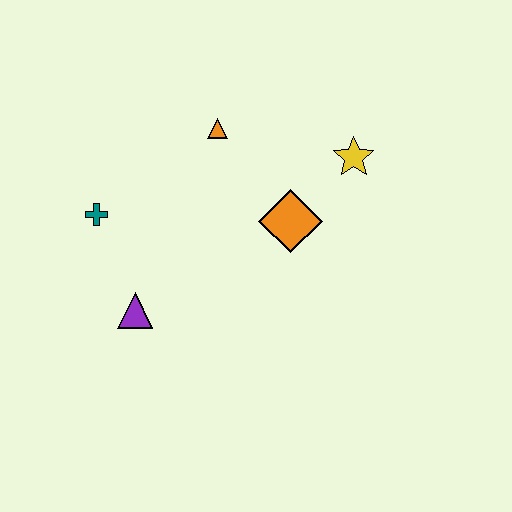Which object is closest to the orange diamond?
The yellow star is closest to the orange diamond.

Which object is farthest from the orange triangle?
The purple triangle is farthest from the orange triangle.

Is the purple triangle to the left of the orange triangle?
Yes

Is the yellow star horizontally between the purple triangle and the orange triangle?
No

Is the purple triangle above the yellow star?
No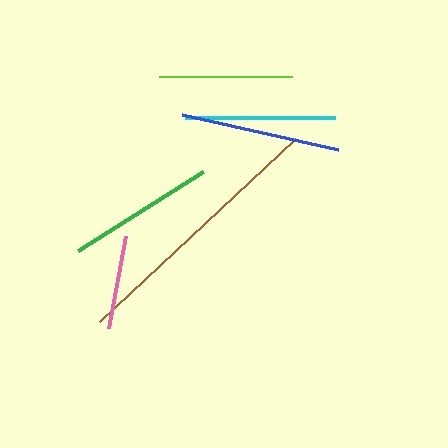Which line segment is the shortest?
The pink line is the shortest at approximately 93 pixels.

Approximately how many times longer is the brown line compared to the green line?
The brown line is approximately 1.8 times the length of the green line.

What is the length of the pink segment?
The pink segment is approximately 93 pixels long.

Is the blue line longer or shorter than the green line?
The blue line is longer than the green line.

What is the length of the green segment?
The green segment is approximately 148 pixels long.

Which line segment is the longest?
The brown line is the longest at approximately 269 pixels.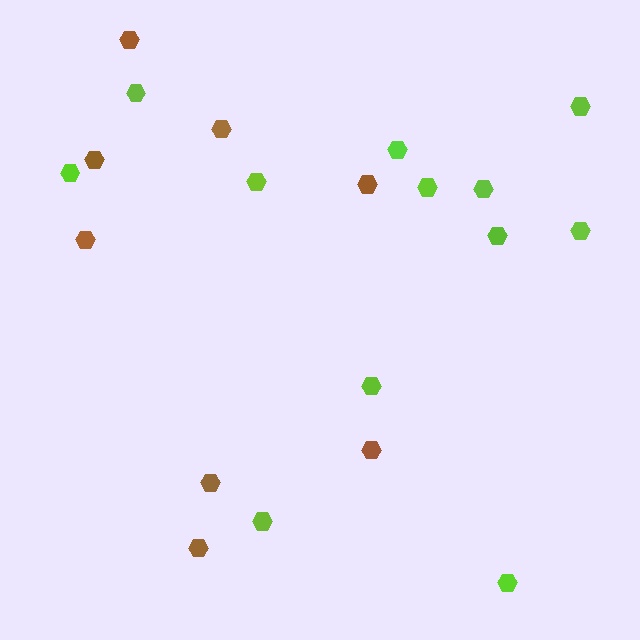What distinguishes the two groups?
There are 2 groups: one group of brown hexagons (8) and one group of lime hexagons (12).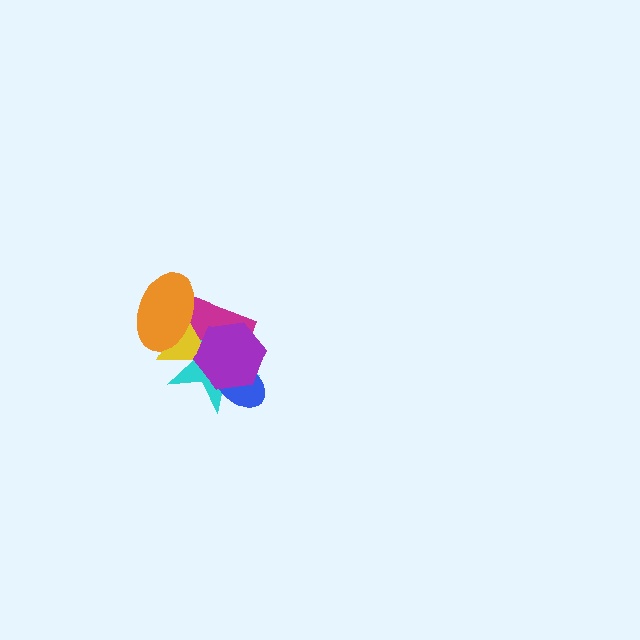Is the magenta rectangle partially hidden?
Yes, it is partially covered by another shape.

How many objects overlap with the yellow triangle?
4 objects overlap with the yellow triangle.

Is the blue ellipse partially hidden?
Yes, it is partially covered by another shape.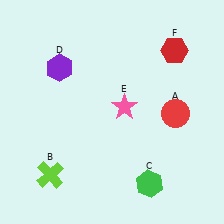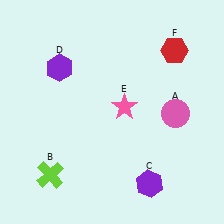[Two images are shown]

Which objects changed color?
A changed from red to pink. C changed from green to purple.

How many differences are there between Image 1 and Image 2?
There are 2 differences between the two images.